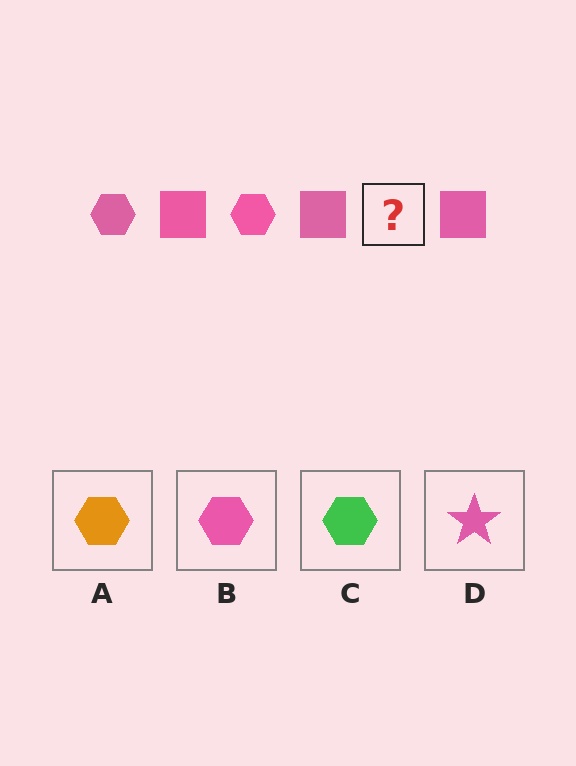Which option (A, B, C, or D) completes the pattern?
B.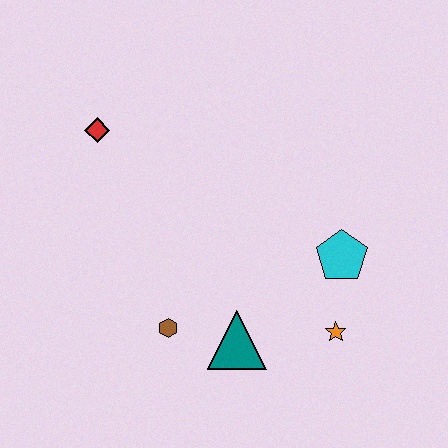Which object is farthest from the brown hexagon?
The red diamond is farthest from the brown hexagon.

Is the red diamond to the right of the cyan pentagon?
No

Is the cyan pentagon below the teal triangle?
No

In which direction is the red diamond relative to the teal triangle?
The red diamond is above the teal triangle.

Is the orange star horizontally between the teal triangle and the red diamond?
No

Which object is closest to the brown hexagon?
The teal triangle is closest to the brown hexagon.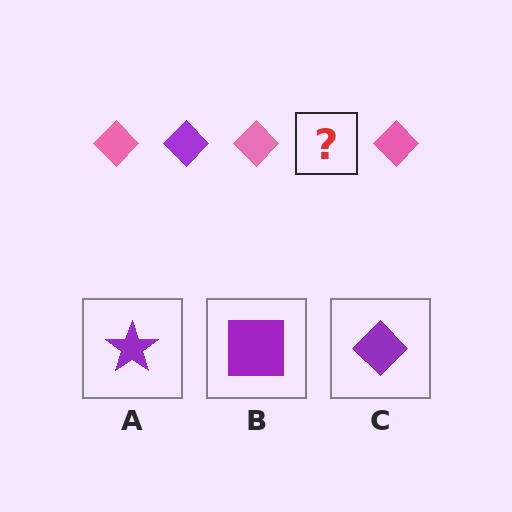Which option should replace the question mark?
Option C.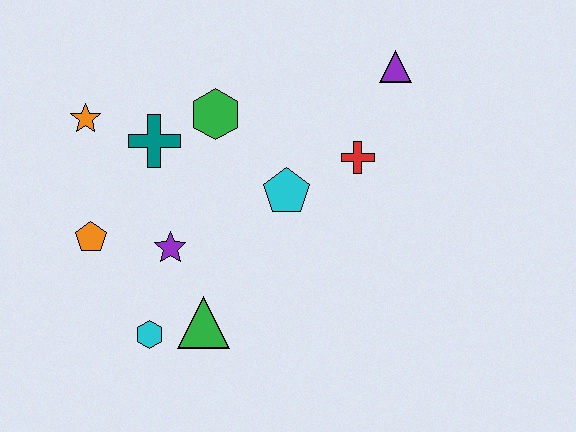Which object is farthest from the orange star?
The purple triangle is farthest from the orange star.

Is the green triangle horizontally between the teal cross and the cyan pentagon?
Yes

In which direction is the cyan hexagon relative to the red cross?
The cyan hexagon is to the left of the red cross.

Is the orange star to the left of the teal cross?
Yes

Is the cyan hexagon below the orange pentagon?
Yes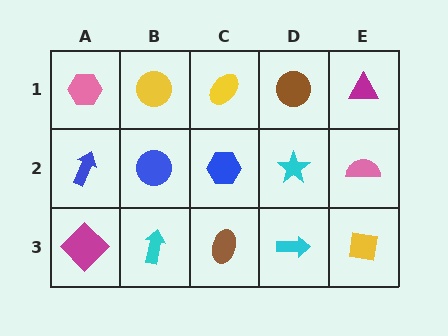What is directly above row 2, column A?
A pink hexagon.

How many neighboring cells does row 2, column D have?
4.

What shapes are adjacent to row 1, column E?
A pink semicircle (row 2, column E), a brown circle (row 1, column D).